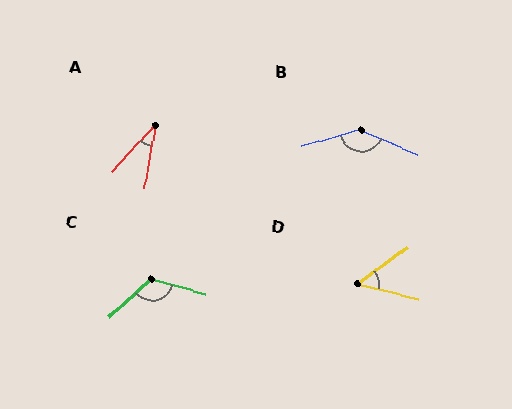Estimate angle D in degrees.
Approximately 51 degrees.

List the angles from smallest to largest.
A (32°), D (51°), C (123°), B (140°).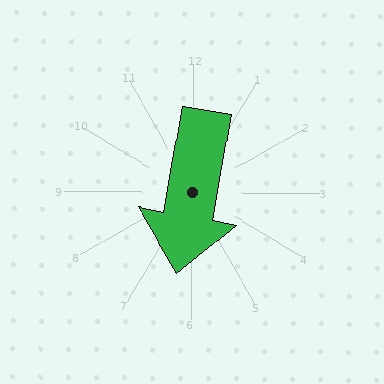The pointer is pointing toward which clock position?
Roughly 6 o'clock.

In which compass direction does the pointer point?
South.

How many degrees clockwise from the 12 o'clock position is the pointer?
Approximately 190 degrees.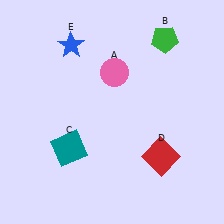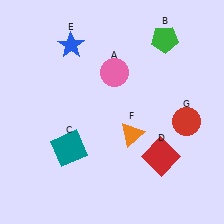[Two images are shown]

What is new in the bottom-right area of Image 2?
An orange triangle (F) was added in the bottom-right area of Image 2.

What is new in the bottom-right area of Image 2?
A red circle (G) was added in the bottom-right area of Image 2.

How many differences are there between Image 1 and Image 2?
There are 2 differences between the two images.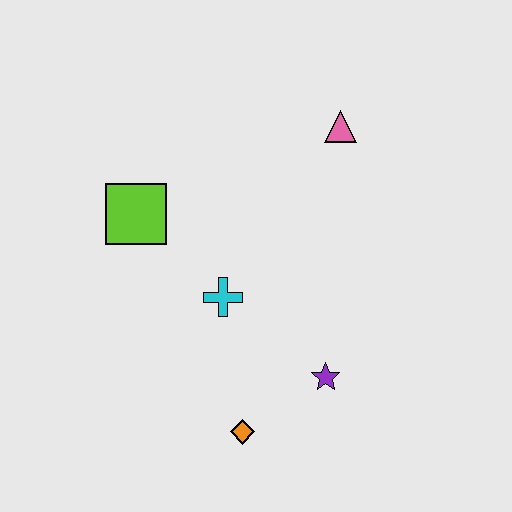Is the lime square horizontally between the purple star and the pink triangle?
No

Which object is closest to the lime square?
The cyan cross is closest to the lime square.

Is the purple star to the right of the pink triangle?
No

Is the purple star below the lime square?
Yes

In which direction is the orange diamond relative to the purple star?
The orange diamond is to the left of the purple star.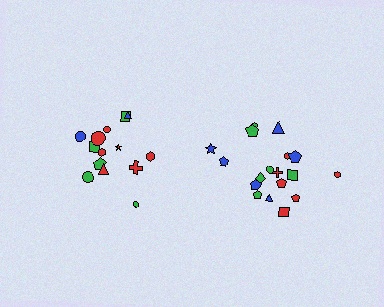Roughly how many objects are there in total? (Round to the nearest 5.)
Roughly 35 objects in total.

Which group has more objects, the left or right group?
The right group.